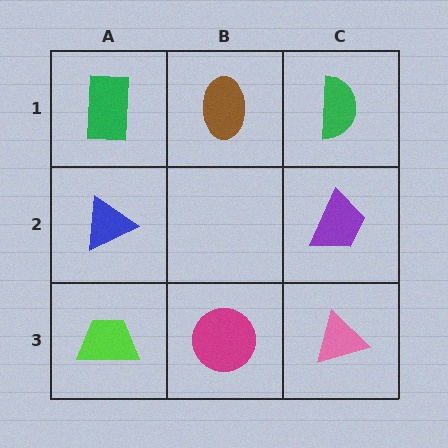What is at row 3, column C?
A pink triangle.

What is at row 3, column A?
A lime trapezoid.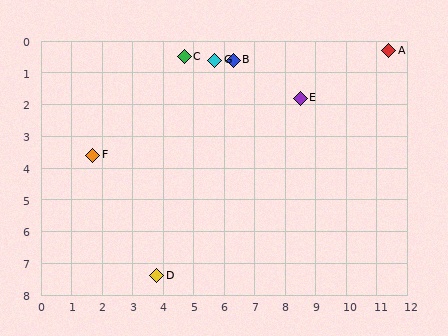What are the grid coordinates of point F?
Point F is at approximately (1.7, 3.6).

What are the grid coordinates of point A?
Point A is at approximately (11.4, 0.3).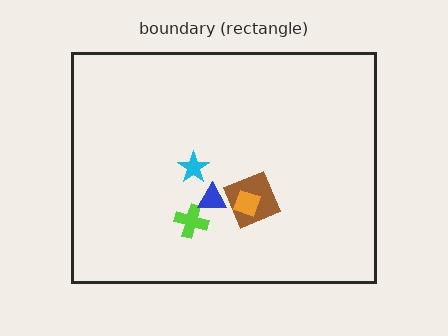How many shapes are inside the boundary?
5 inside, 0 outside.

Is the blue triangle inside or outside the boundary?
Inside.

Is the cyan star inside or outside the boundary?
Inside.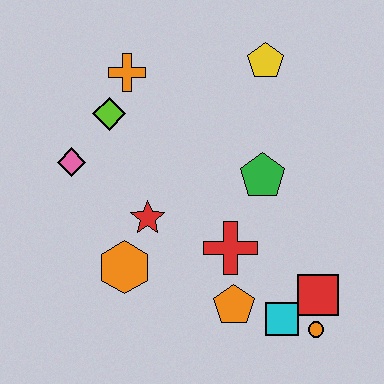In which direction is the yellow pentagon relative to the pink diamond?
The yellow pentagon is to the right of the pink diamond.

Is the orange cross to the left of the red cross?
Yes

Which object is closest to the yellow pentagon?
The green pentagon is closest to the yellow pentagon.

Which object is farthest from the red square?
The orange cross is farthest from the red square.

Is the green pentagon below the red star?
No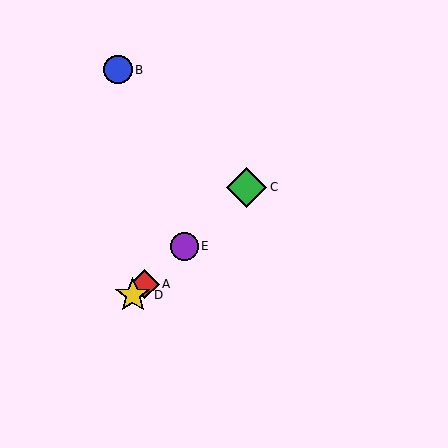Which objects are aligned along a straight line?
Objects A, C, D, E are aligned along a straight line.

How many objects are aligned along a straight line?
4 objects (A, C, D, E) are aligned along a straight line.